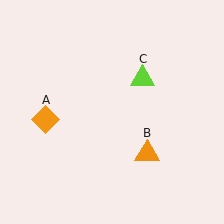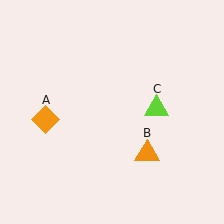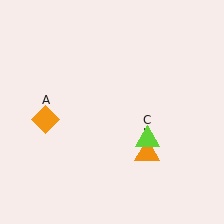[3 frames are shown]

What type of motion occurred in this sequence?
The lime triangle (object C) rotated clockwise around the center of the scene.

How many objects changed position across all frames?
1 object changed position: lime triangle (object C).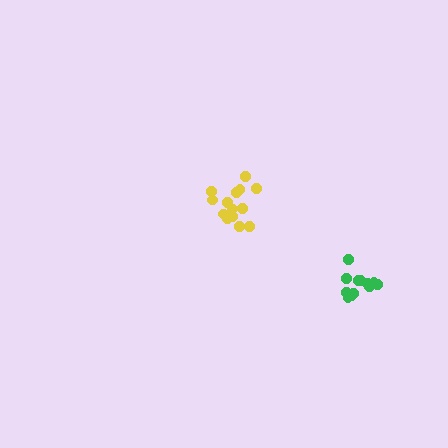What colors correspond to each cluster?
The clusters are colored: yellow, green.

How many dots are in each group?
Group 1: 14 dots, Group 2: 12 dots (26 total).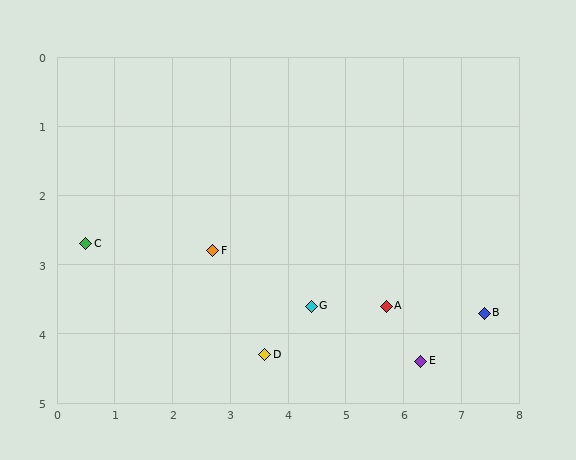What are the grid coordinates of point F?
Point F is at approximately (2.7, 2.8).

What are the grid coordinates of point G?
Point G is at approximately (4.4, 3.6).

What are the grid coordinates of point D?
Point D is at approximately (3.6, 4.3).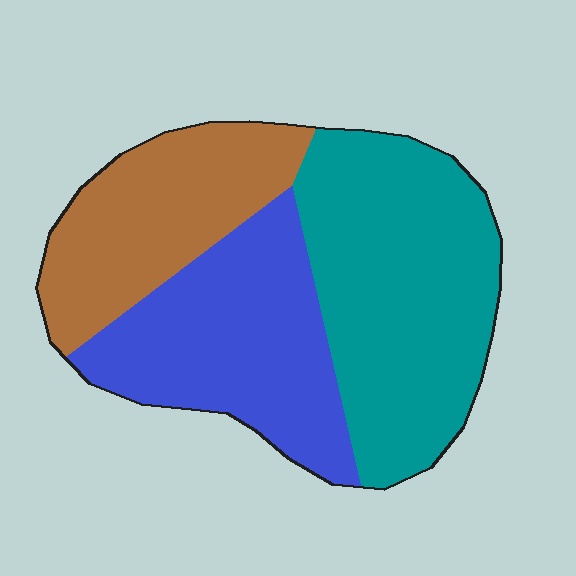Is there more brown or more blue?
Blue.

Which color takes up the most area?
Teal, at roughly 40%.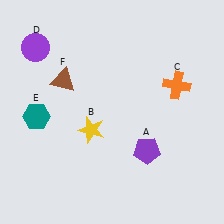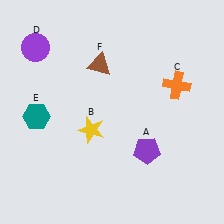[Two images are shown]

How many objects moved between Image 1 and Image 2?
1 object moved between the two images.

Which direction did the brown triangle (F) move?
The brown triangle (F) moved right.